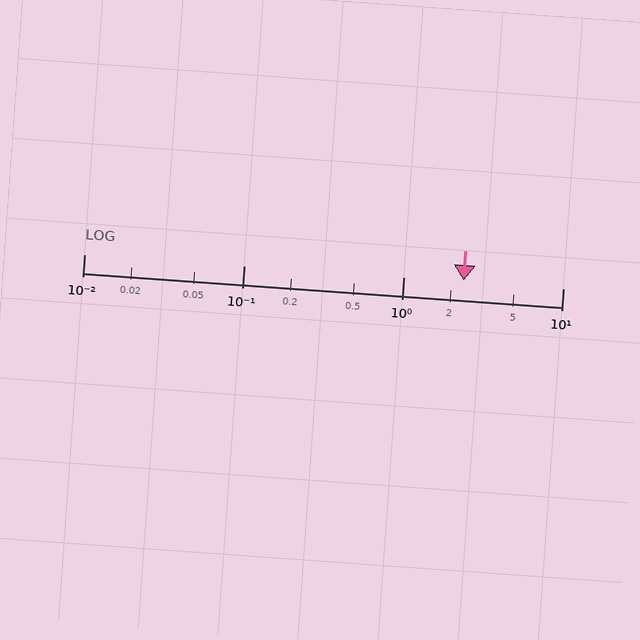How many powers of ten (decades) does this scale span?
The scale spans 3 decades, from 0.01 to 10.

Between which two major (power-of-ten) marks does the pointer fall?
The pointer is between 1 and 10.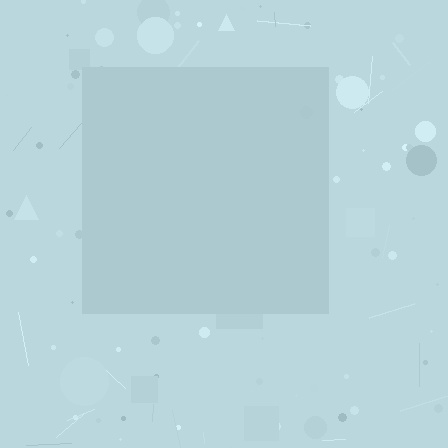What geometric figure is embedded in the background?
A square is embedded in the background.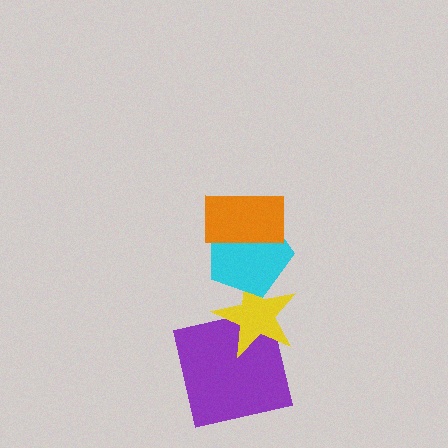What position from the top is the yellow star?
The yellow star is 3rd from the top.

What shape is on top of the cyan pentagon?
The orange rectangle is on top of the cyan pentagon.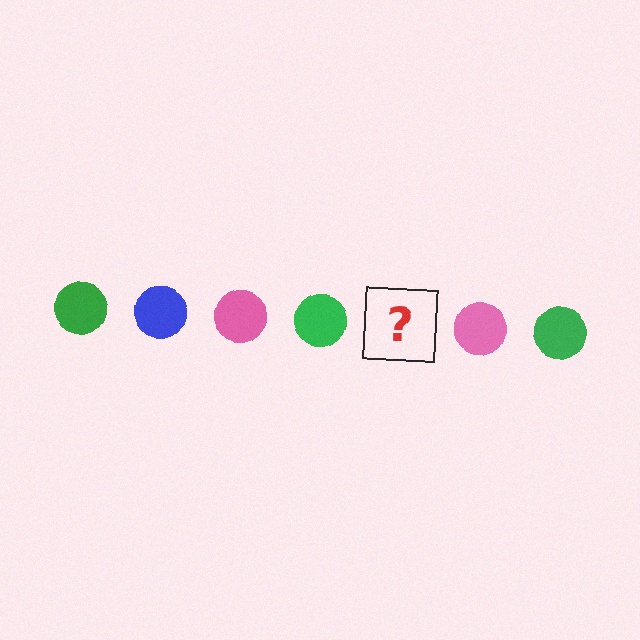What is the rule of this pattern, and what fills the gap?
The rule is that the pattern cycles through green, blue, pink circles. The gap should be filled with a blue circle.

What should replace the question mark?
The question mark should be replaced with a blue circle.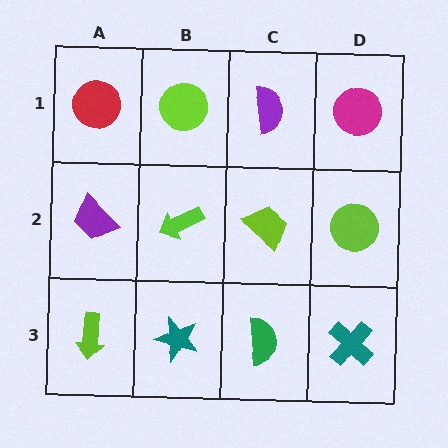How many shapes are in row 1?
4 shapes.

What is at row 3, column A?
A lime arrow.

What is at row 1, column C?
A purple semicircle.